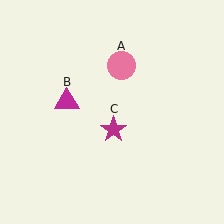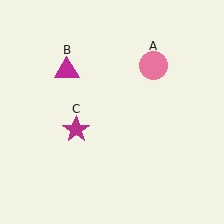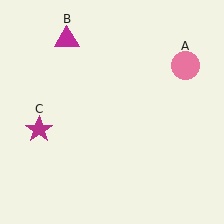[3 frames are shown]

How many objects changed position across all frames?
3 objects changed position: pink circle (object A), magenta triangle (object B), magenta star (object C).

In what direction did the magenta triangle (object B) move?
The magenta triangle (object B) moved up.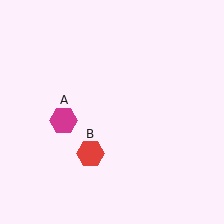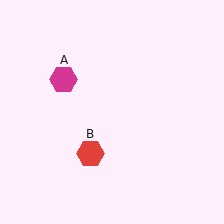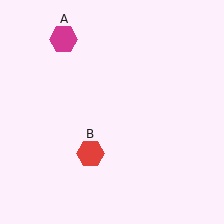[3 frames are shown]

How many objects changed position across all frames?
1 object changed position: magenta hexagon (object A).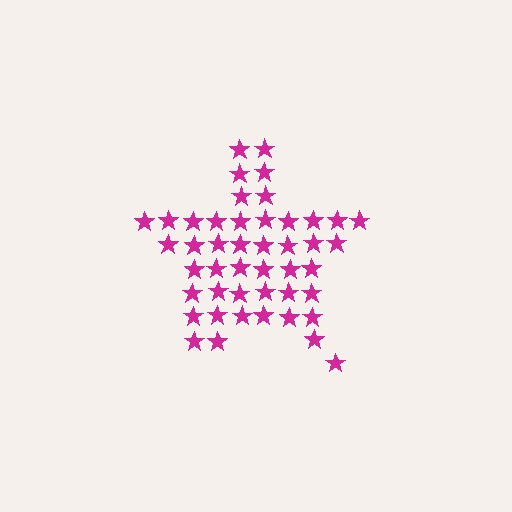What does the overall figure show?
The overall figure shows a star.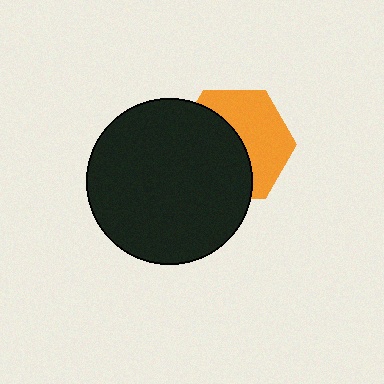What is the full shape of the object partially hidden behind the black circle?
The partially hidden object is an orange hexagon.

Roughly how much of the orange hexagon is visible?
About half of it is visible (roughly 49%).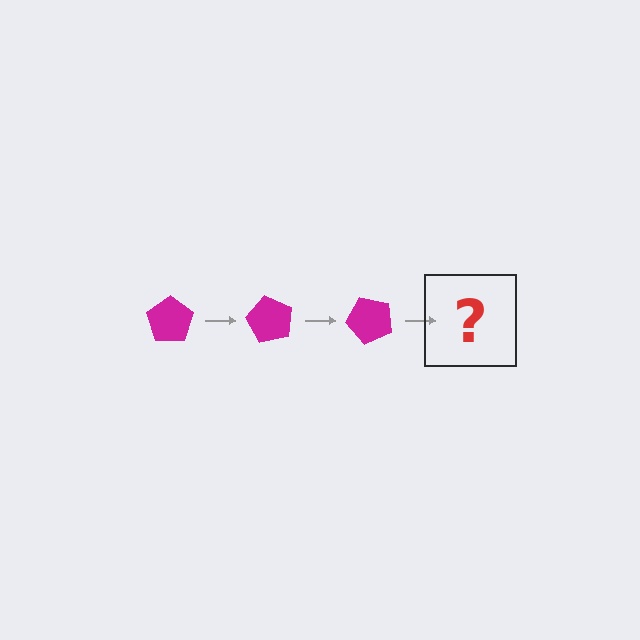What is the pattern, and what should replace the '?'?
The pattern is that the pentagon rotates 60 degrees each step. The '?' should be a magenta pentagon rotated 180 degrees.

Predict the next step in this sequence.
The next step is a magenta pentagon rotated 180 degrees.